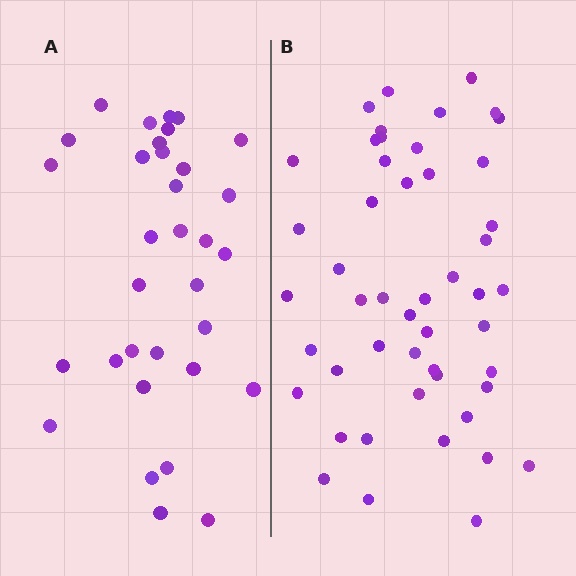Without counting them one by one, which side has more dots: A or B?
Region B (the right region) has more dots.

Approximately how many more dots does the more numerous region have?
Region B has approximately 15 more dots than region A.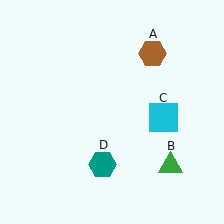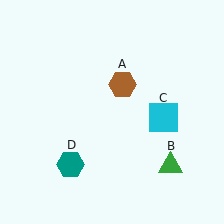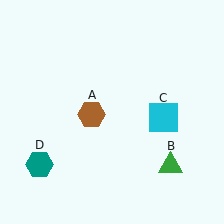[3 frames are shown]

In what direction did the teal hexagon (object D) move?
The teal hexagon (object D) moved left.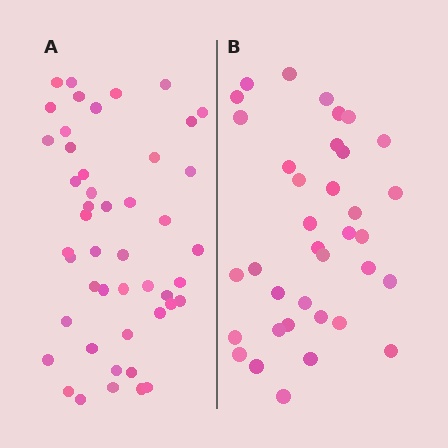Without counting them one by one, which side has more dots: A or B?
Region A (the left region) has more dots.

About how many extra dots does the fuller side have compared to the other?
Region A has roughly 12 or so more dots than region B.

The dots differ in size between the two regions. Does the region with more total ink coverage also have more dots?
No. Region B has more total ink coverage because its dots are larger, but region A actually contains more individual dots. Total area can be misleading — the number of items is what matters here.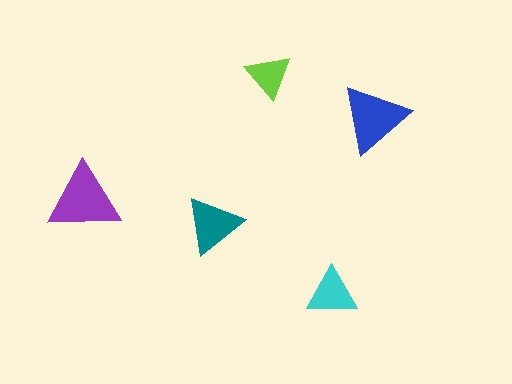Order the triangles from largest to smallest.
the purple one, the blue one, the teal one, the cyan one, the lime one.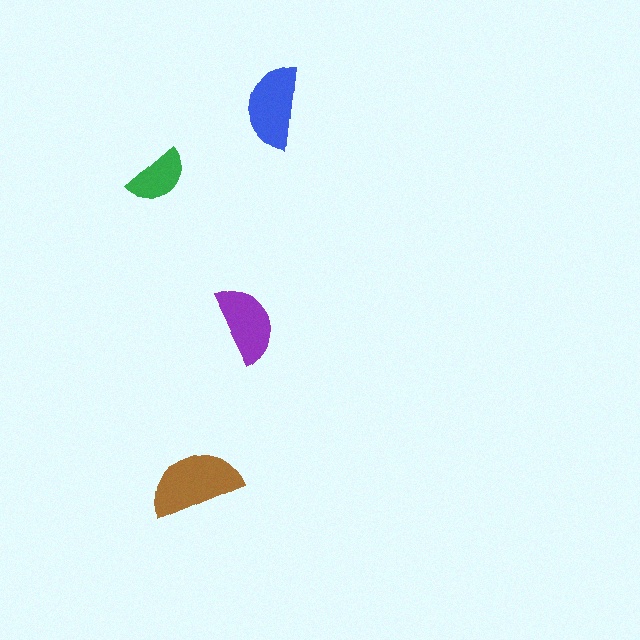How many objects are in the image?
There are 4 objects in the image.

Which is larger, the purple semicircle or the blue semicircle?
The blue one.